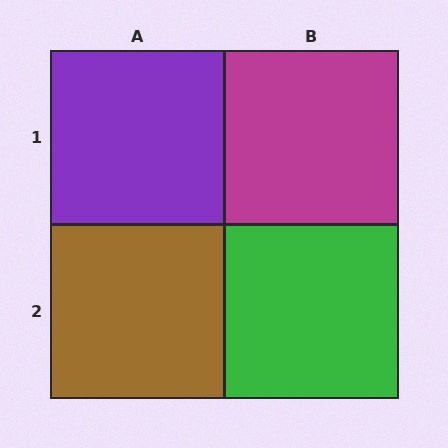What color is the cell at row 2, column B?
Green.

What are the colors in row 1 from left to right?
Purple, magenta.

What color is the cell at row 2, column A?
Brown.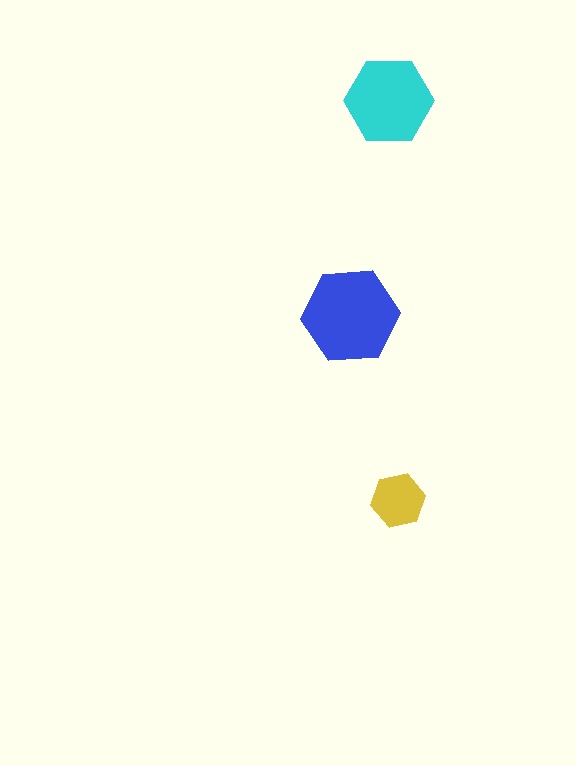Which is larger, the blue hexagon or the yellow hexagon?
The blue one.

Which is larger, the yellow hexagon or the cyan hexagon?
The cyan one.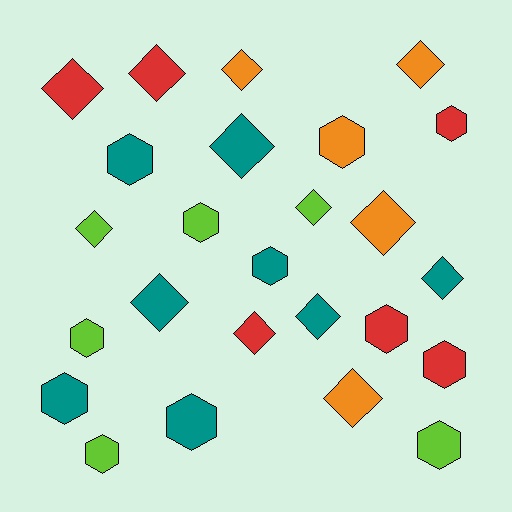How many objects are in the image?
There are 25 objects.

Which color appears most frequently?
Teal, with 8 objects.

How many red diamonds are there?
There are 3 red diamonds.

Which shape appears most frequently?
Diamond, with 13 objects.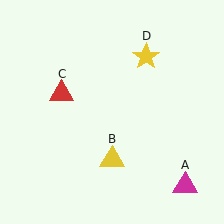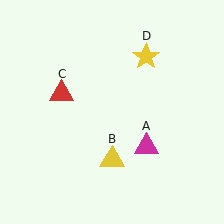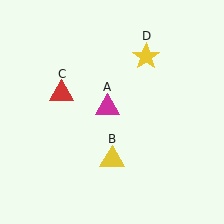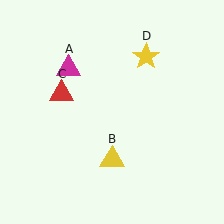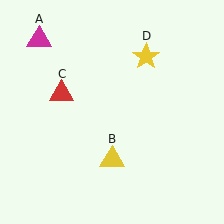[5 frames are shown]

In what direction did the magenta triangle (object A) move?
The magenta triangle (object A) moved up and to the left.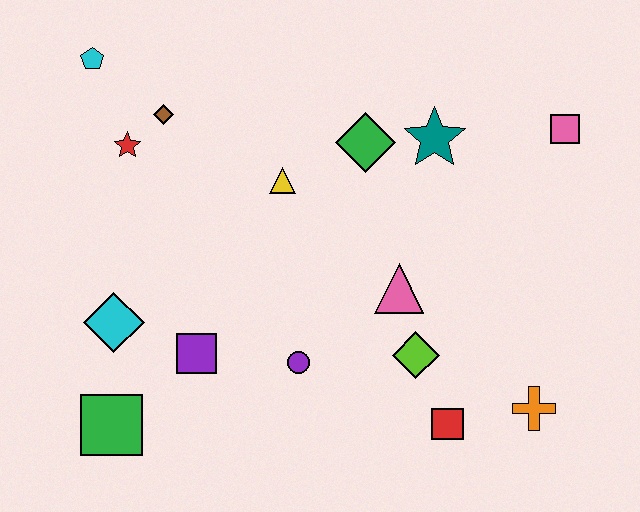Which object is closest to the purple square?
The cyan diamond is closest to the purple square.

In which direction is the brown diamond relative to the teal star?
The brown diamond is to the left of the teal star.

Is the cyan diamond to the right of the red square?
No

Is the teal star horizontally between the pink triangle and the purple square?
No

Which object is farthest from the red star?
The orange cross is farthest from the red star.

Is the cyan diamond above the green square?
Yes